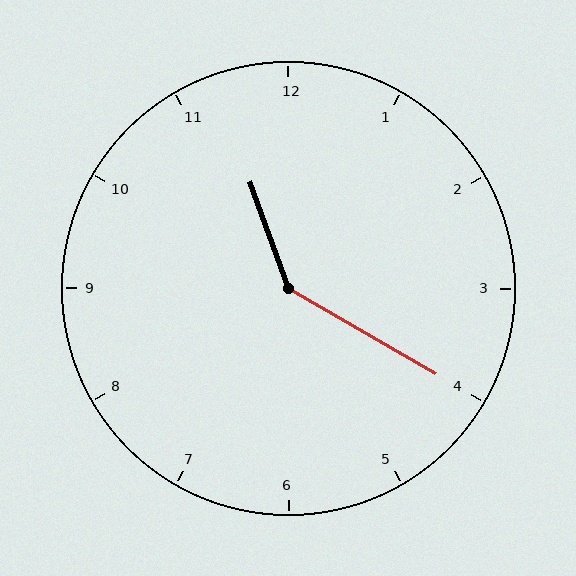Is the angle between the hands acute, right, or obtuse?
It is obtuse.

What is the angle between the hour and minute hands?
Approximately 140 degrees.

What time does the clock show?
11:20.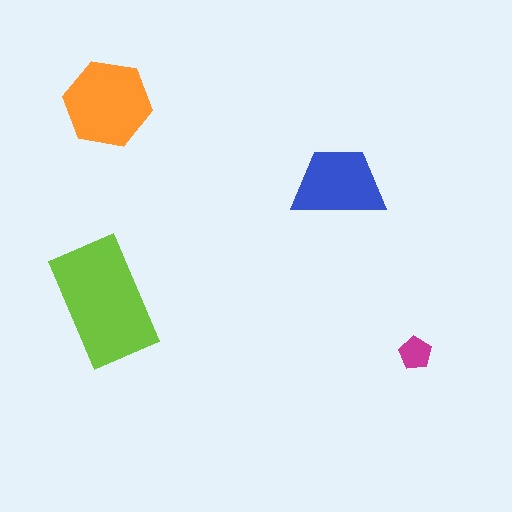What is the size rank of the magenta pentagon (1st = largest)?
4th.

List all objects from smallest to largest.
The magenta pentagon, the blue trapezoid, the orange hexagon, the lime rectangle.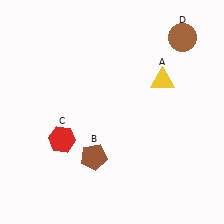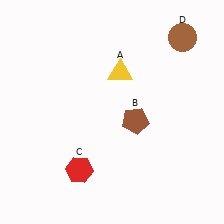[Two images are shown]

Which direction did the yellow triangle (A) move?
The yellow triangle (A) moved left.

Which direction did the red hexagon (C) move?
The red hexagon (C) moved down.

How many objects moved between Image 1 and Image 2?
3 objects moved between the two images.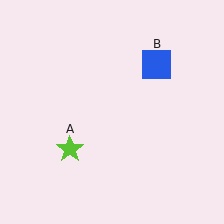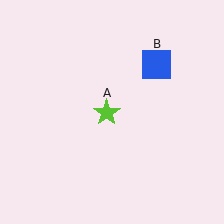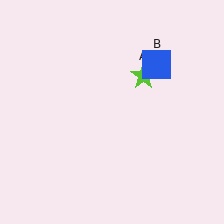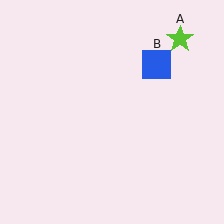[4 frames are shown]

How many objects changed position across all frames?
1 object changed position: lime star (object A).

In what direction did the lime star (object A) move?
The lime star (object A) moved up and to the right.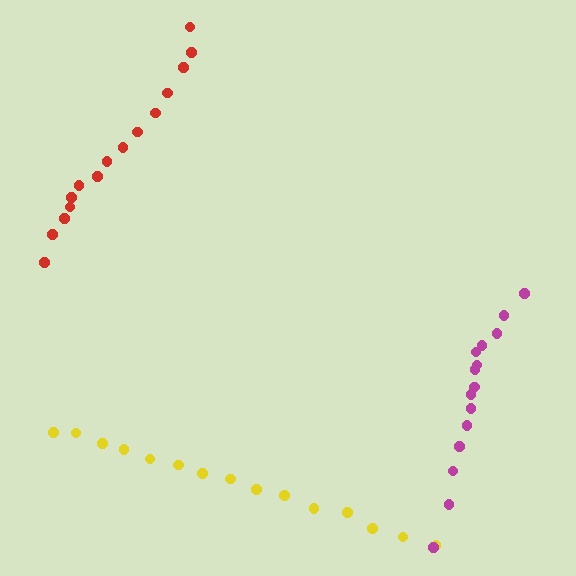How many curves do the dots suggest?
There are 3 distinct paths.